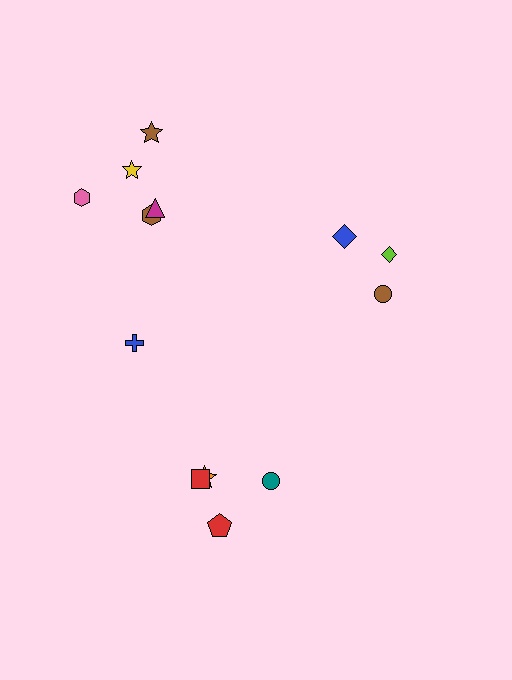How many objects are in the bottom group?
There are 4 objects.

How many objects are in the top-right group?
There are 3 objects.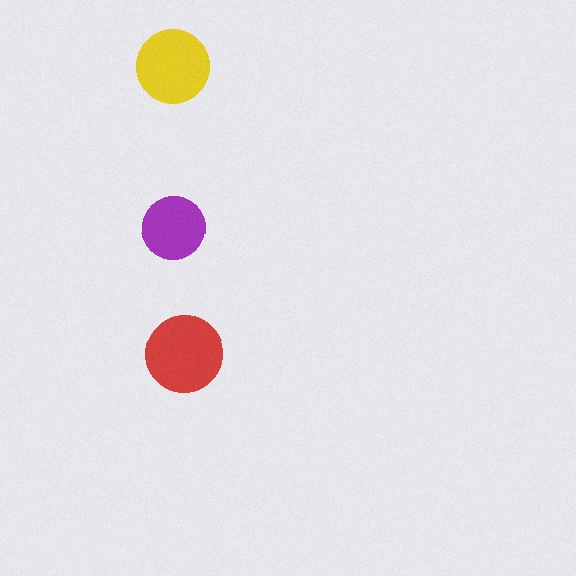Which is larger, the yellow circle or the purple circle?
The yellow one.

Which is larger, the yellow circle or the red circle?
The red one.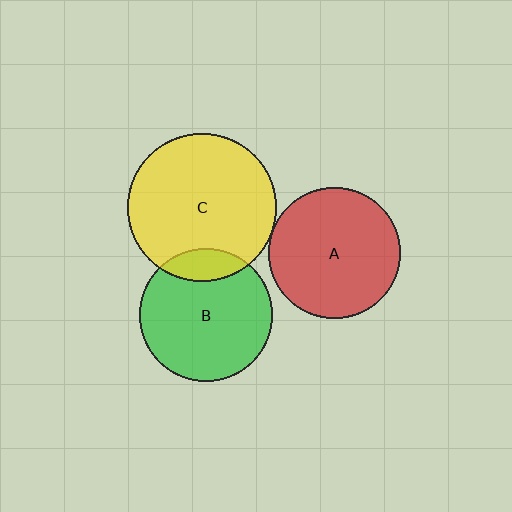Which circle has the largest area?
Circle C (yellow).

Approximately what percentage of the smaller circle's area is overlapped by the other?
Approximately 15%.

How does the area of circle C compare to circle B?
Approximately 1.3 times.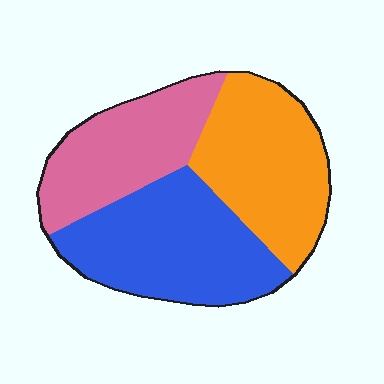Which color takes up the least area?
Pink, at roughly 30%.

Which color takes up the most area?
Blue, at roughly 40%.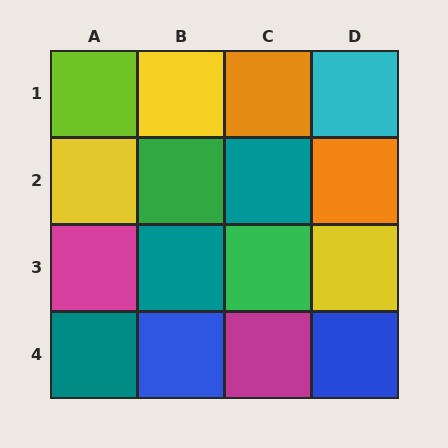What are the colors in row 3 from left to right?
Magenta, teal, green, yellow.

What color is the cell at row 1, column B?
Yellow.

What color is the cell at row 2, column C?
Teal.